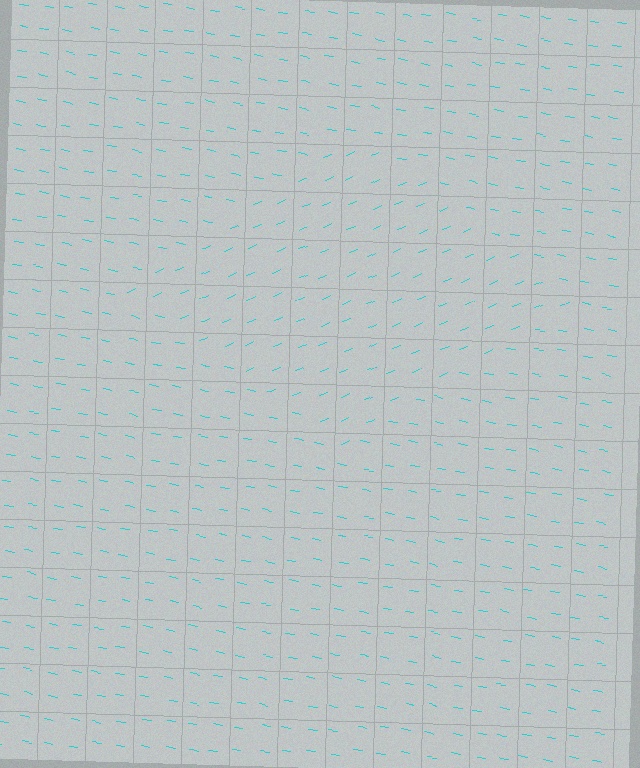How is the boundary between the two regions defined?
The boundary is defined purely by a change in line orientation (approximately 33 degrees difference). All lines are the same color and thickness.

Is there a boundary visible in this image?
Yes, there is a texture boundary formed by a change in line orientation.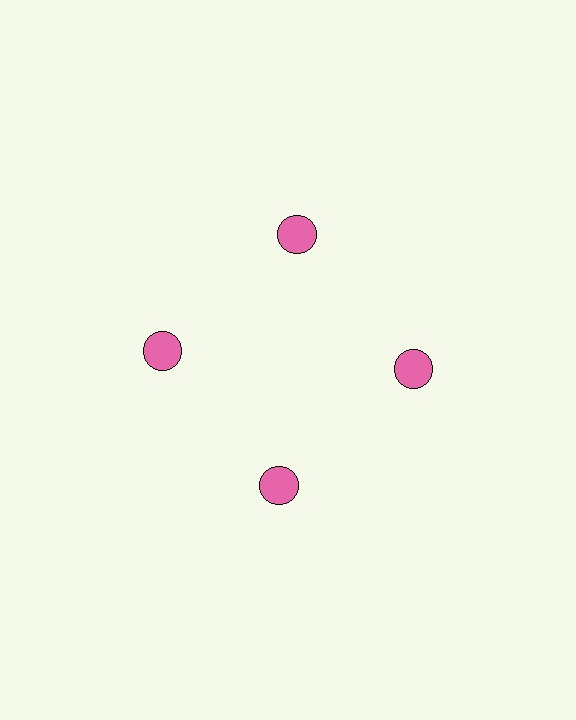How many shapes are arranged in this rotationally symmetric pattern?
There are 4 shapes, arranged in 4 groups of 1.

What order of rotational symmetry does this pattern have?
This pattern has 4-fold rotational symmetry.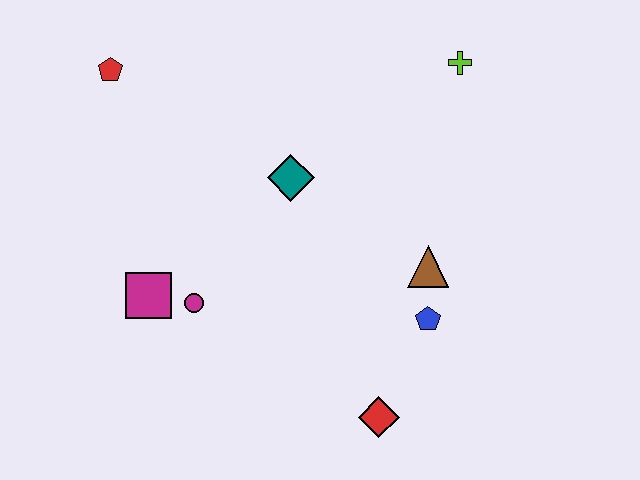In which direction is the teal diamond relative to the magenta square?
The teal diamond is to the right of the magenta square.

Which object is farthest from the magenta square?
The lime cross is farthest from the magenta square.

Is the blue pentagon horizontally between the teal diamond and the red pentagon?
No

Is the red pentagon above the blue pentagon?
Yes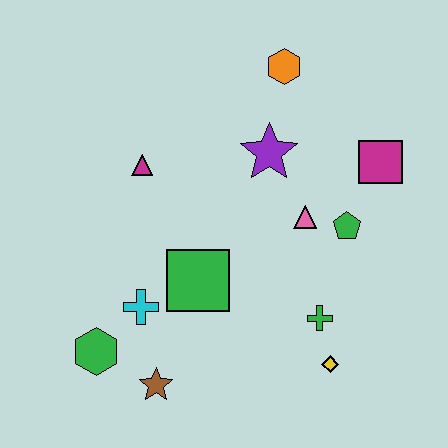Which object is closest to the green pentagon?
The pink triangle is closest to the green pentagon.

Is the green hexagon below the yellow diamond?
No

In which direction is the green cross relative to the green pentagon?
The green cross is below the green pentagon.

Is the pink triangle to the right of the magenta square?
No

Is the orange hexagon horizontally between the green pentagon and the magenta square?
No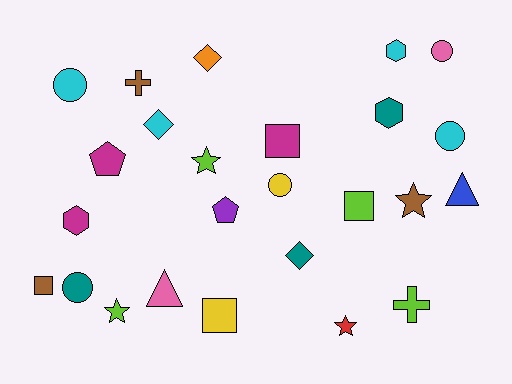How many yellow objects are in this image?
There are 2 yellow objects.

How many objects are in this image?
There are 25 objects.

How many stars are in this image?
There are 4 stars.